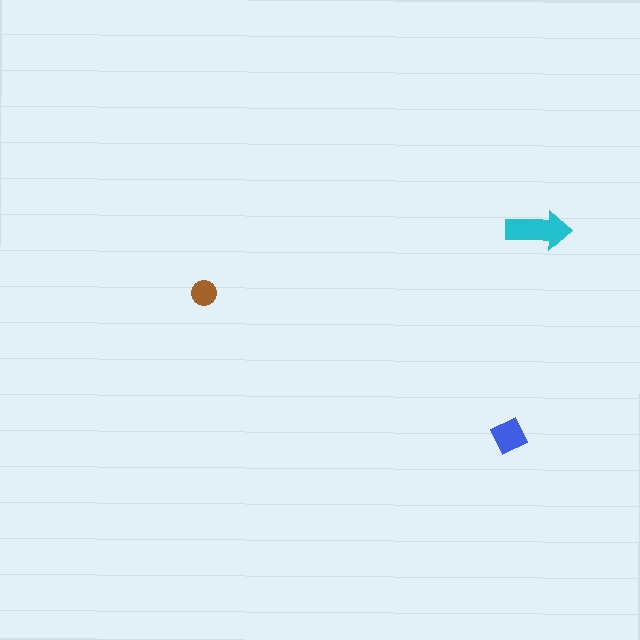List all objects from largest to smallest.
The cyan arrow, the blue diamond, the brown circle.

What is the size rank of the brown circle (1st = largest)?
3rd.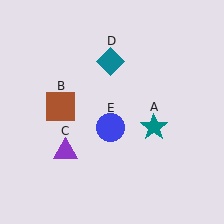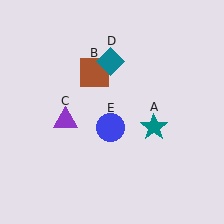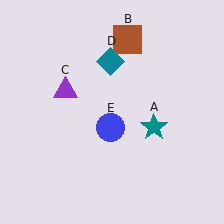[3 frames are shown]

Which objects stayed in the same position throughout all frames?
Teal star (object A) and teal diamond (object D) and blue circle (object E) remained stationary.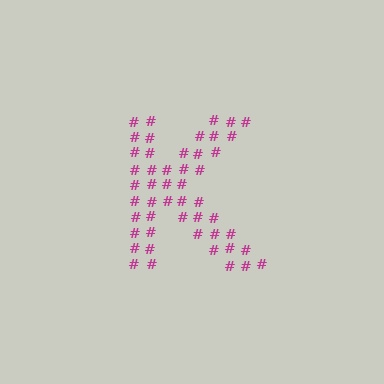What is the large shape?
The large shape is the letter K.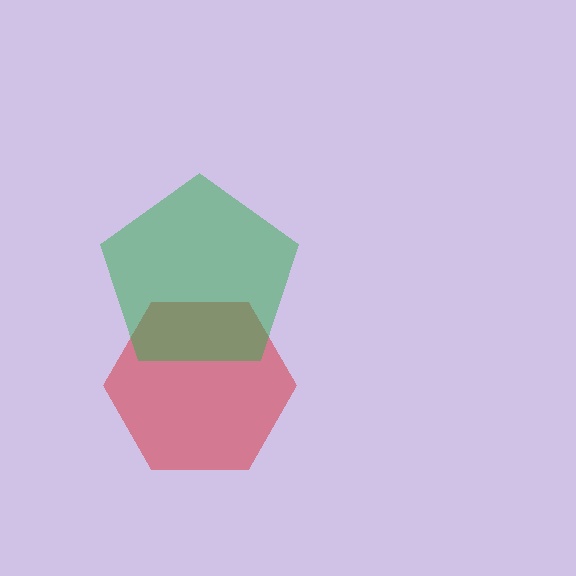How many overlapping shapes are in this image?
There are 2 overlapping shapes in the image.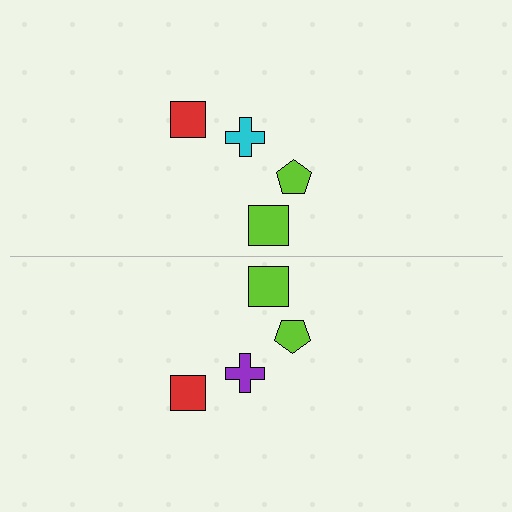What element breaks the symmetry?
The purple cross on the bottom side breaks the symmetry — its mirror counterpart is cyan.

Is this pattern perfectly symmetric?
No, the pattern is not perfectly symmetric. The purple cross on the bottom side breaks the symmetry — its mirror counterpart is cyan.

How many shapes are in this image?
There are 8 shapes in this image.